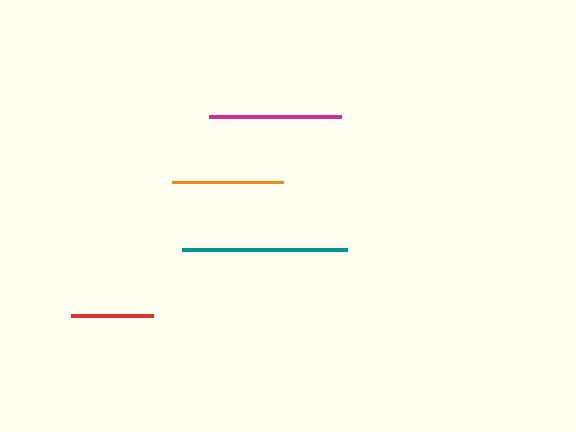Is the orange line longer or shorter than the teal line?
The teal line is longer than the orange line.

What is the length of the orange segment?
The orange segment is approximately 111 pixels long.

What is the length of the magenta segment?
The magenta segment is approximately 132 pixels long.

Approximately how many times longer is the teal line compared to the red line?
The teal line is approximately 2.0 times the length of the red line.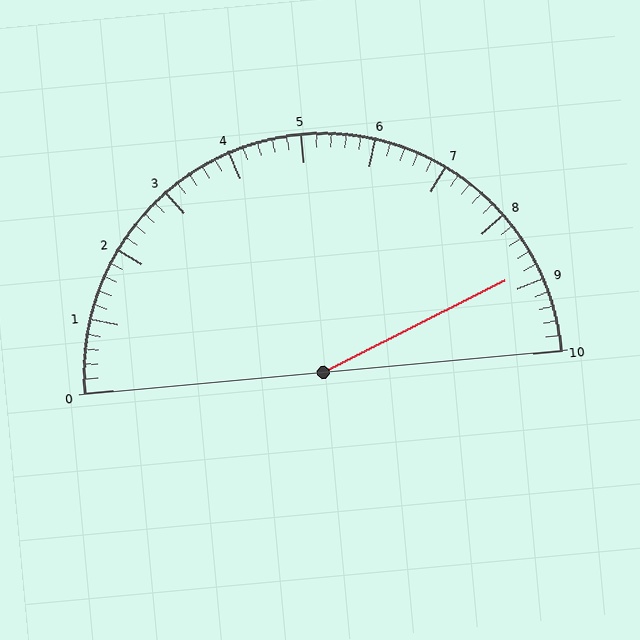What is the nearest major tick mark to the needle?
The nearest major tick mark is 9.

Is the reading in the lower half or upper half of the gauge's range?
The reading is in the upper half of the range (0 to 10).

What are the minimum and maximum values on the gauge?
The gauge ranges from 0 to 10.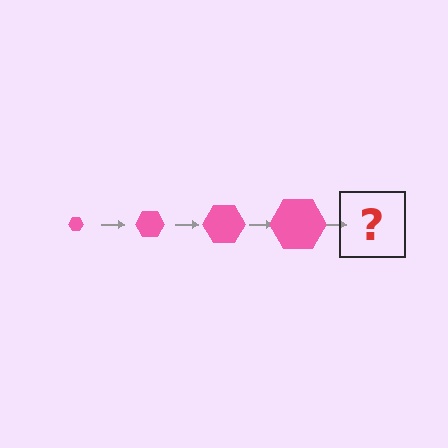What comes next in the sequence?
The next element should be a pink hexagon, larger than the previous one.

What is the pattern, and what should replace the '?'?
The pattern is that the hexagon gets progressively larger each step. The '?' should be a pink hexagon, larger than the previous one.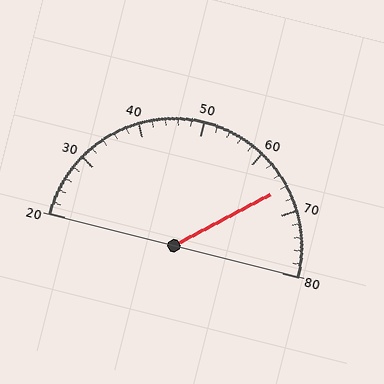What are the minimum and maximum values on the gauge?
The gauge ranges from 20 to 80.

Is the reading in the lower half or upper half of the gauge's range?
The reading is in the upper half of the range (20 to 80).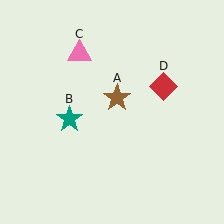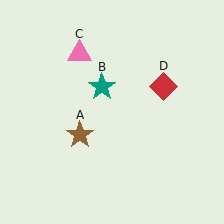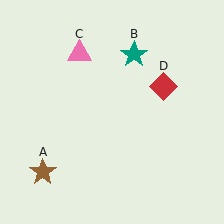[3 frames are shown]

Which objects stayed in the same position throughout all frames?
Pink triangle (object C) and red diamond (object D) remained stationary.